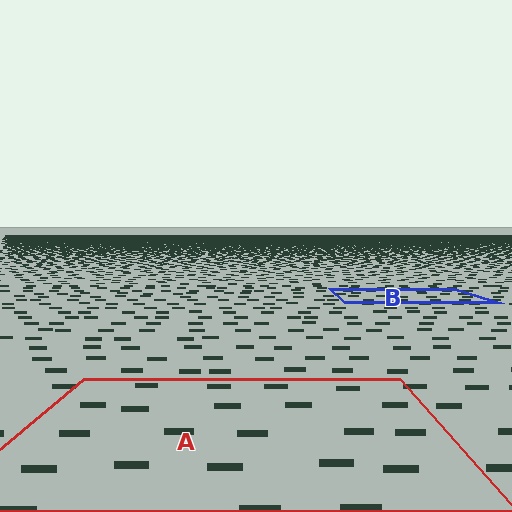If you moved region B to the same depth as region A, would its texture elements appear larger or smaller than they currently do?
They would appear larger. At a closer depth, the same texture elements are projected at a bigger on-screen size.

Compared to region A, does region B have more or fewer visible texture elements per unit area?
Region B has more texture elements per unit area — they are packed more densely because it is farther away.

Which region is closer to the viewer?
Region A is closer. The texture elements there are larger and more spread out.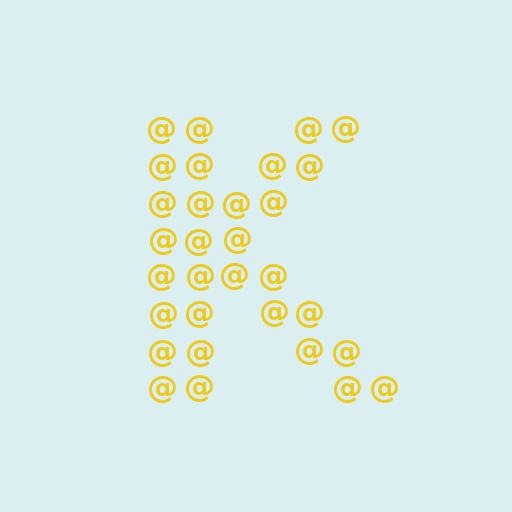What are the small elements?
The small elements are at signs.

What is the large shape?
The large shape is the letter K.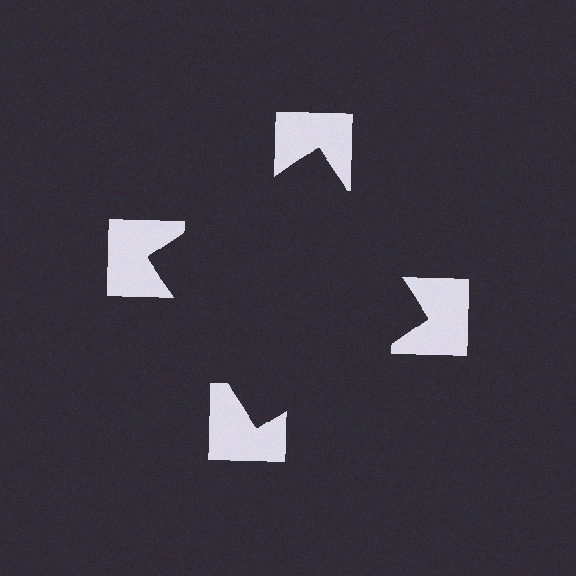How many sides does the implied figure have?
4 sides.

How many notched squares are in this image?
There are 4 — one at each vertex of the illusory square.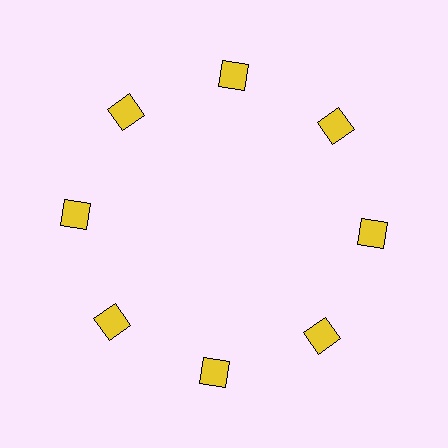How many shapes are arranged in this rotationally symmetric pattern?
There are 8 shapes, arranged in 8 groups of 1.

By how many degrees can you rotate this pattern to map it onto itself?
The pattern maps onto itself every 45 degrees of rotation.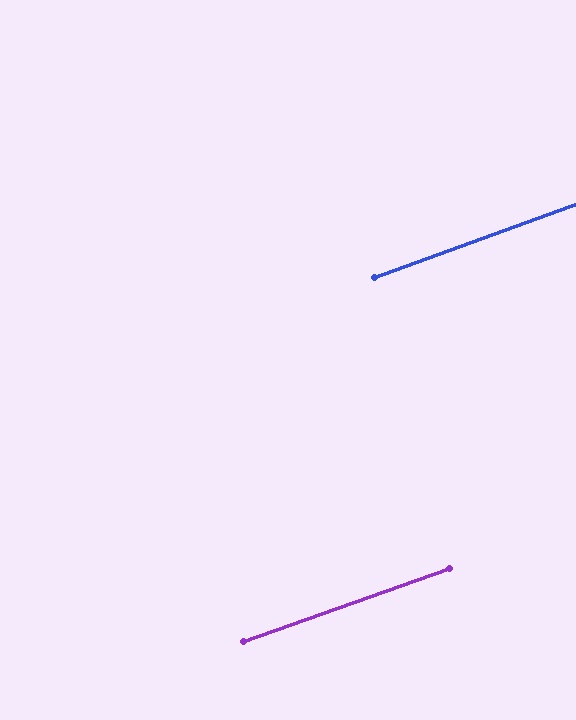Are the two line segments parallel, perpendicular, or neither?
Parallel — their directions differ by only 0.3°.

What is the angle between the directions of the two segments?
Approximately 0 degrees.